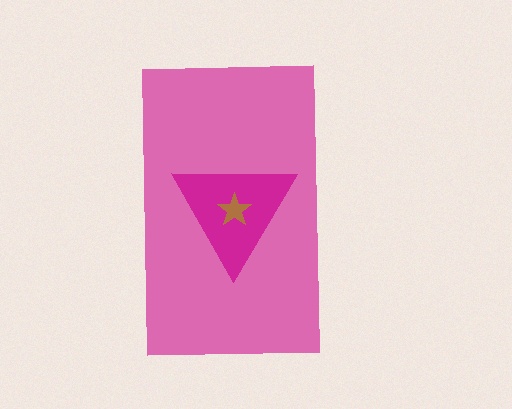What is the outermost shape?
The pink rectangle.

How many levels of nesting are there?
3.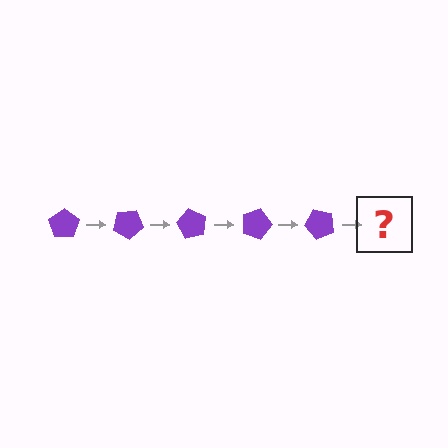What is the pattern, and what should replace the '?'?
The pattern is that the pentagon rotates 30 degrees each step. The '?' should be a purple pentagon rotated 150 degrees.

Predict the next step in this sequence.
The next step is a purple pentagon rotated 150 degrees.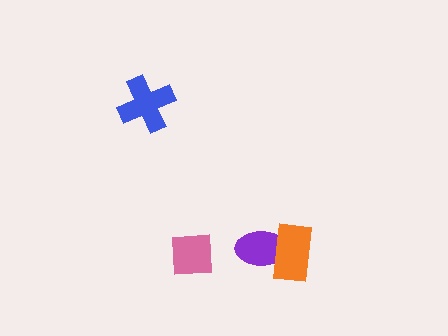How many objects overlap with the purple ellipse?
1 object overlaps with the purple ellipse.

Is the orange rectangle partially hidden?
No, no other shape covers it.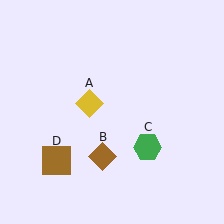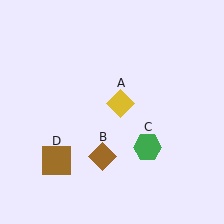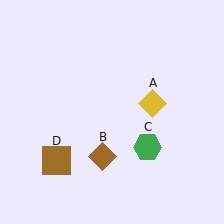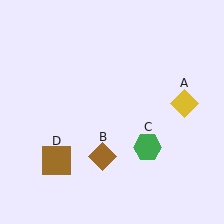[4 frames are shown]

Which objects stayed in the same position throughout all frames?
Brown diamond (object B) and green hexagon (object C) and brown square (object D) remained stationary.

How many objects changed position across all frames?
1 object changed position: yellow diamond (object A).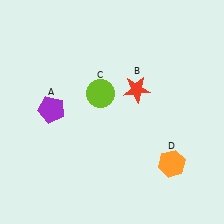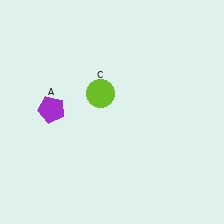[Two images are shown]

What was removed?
The orange hexagon (D), the red star (B) were removed in Image 2.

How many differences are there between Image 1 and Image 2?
There are 2 differences between the two images.